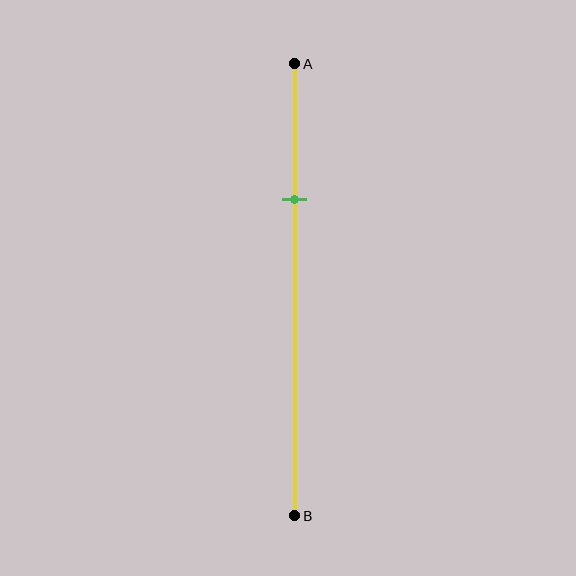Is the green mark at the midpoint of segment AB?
No, the mark is at about 30% from A, not at the 50% midpoint.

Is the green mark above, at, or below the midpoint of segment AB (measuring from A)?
The green mark is above the midpoint of segment AB.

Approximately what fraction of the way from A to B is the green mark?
The green mark is approximately 30% of the way from A to B.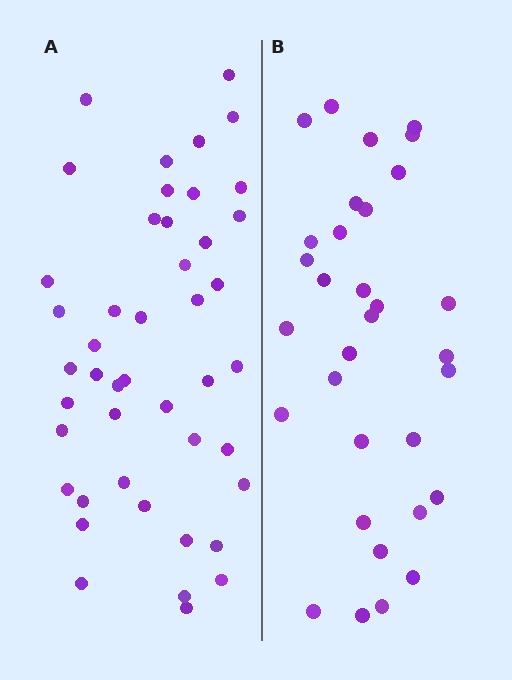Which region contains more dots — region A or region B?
Region A (the left region) has more dots.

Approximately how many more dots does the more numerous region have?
Region A has approximately 15 more dots than region B.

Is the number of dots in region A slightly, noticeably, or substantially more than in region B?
Region A has noticeably more, but not dramatically so. The ratio is roughly 1.4 to 1.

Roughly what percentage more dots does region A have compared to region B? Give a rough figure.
About 40% more.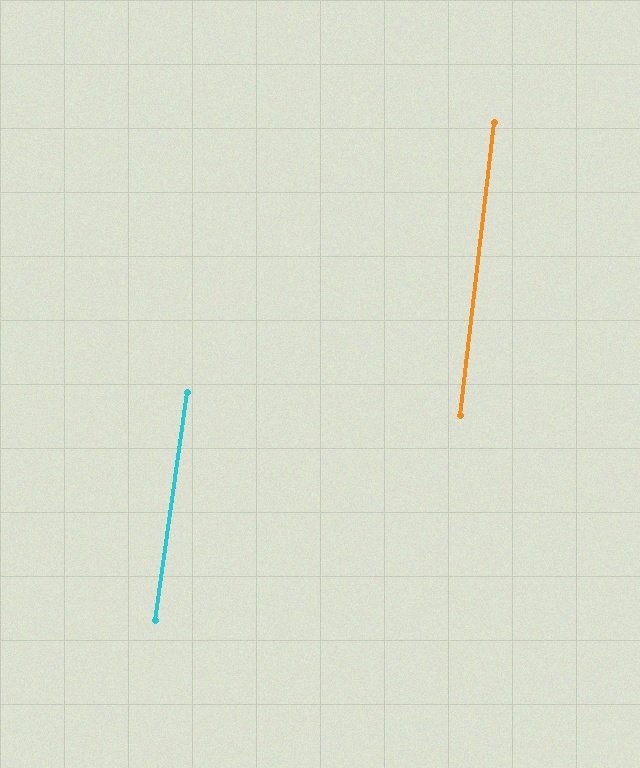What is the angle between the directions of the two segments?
Approximately 1 degree.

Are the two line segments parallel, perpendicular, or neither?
Parallel — their directions differ by only 1.5°.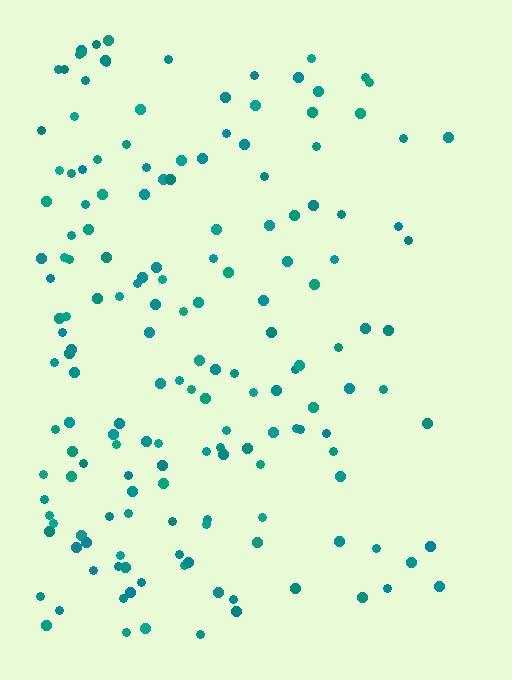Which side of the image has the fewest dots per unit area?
The right.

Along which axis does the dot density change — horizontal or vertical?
Horizontal.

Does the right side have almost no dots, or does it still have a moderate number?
Still a moderate number, just noticeably fewer than the left.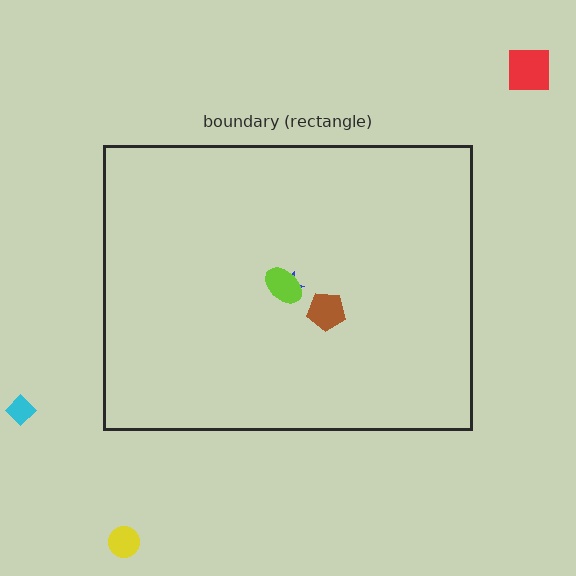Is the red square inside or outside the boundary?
Outside.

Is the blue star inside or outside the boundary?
Inside.